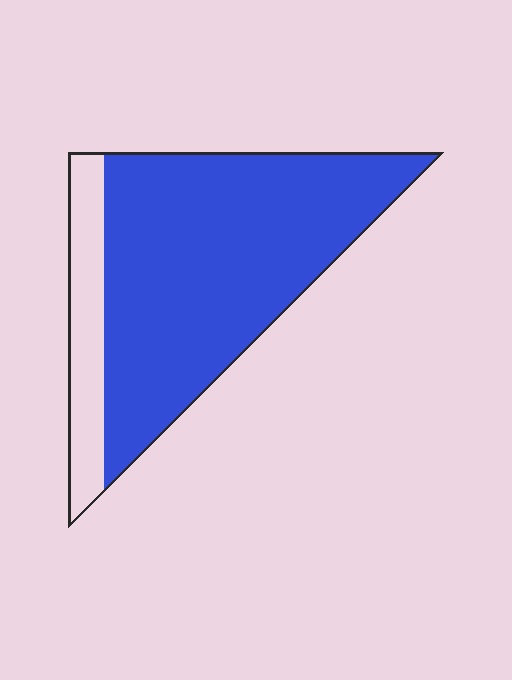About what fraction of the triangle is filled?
About five sixths (5/6).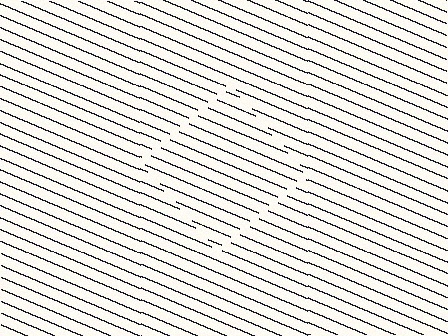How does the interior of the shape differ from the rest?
The interior of the shape contains the same grating, shifted by half a period — the contour is defined by the phase discontinuity where line-ends from the inner and outer gratings abut.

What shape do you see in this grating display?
An illusory square. The interior of the shape contains the same grating, shifted by half a period — the contour is defined by the phase discontinuity where line-ends from the inner and outer gratings abut.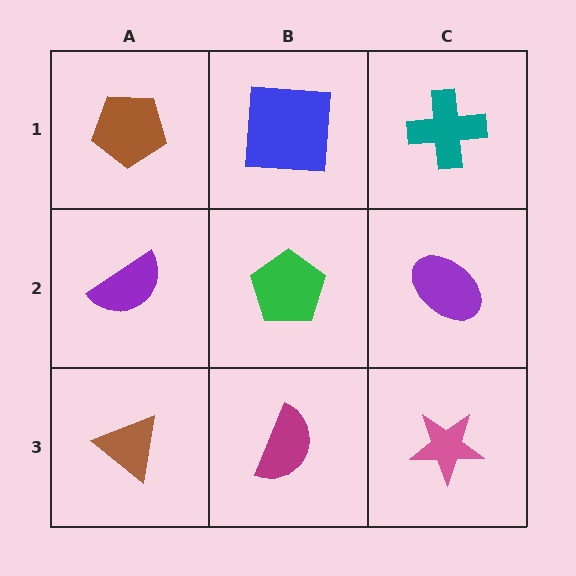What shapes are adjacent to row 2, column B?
A blue square (row 1, column B), a magenta semicircle (row 3, column B), a purple semicircle (row 2, column A), a purple ellipse (row 2, column C).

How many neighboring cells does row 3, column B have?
3.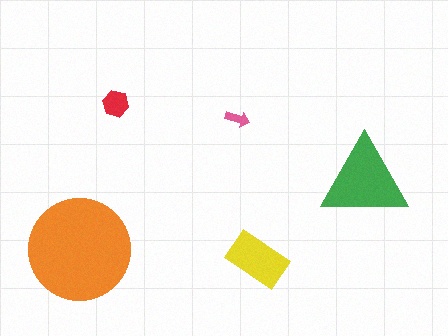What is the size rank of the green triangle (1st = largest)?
2nd.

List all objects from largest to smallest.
The orange circle, the green triangle, the yellow rectangle, the red hexagon, the pink arrow.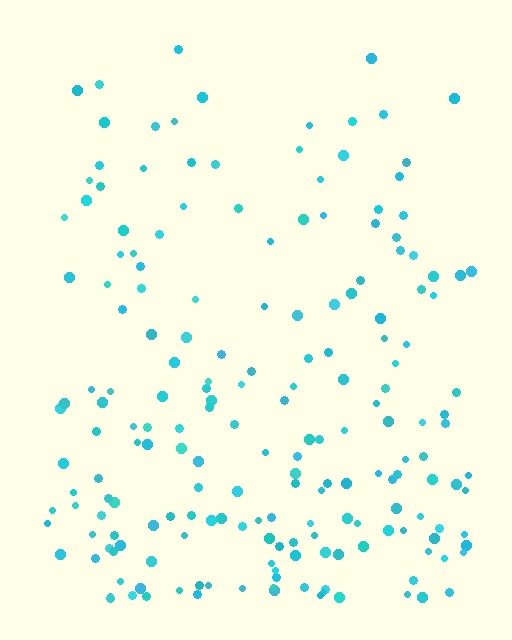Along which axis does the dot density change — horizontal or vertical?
Vertical.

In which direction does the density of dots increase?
From top to bottom, with the bottom side densest.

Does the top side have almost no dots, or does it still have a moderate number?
Still a moderate number, just noticeably fewer than the bottom.